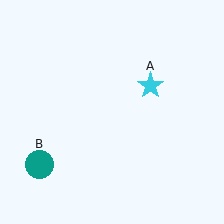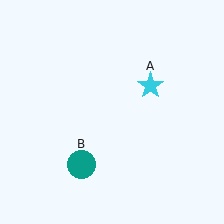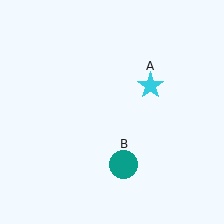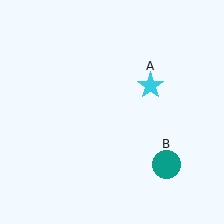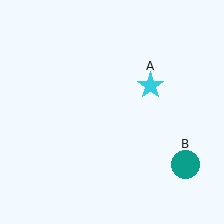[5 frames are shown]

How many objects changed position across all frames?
1 object changed position: teal circle (object B).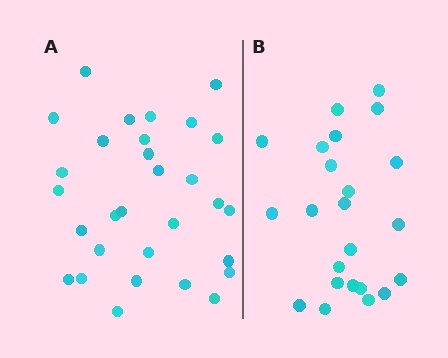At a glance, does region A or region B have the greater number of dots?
Region A (the left region) has more dots.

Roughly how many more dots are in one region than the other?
Region A has roughly 8 or so more dots than region B.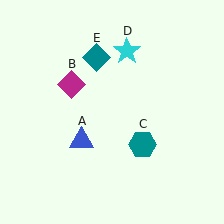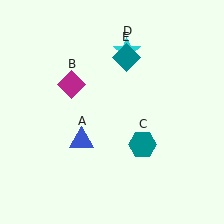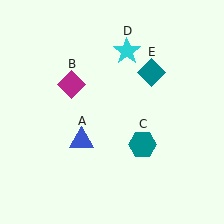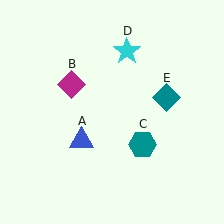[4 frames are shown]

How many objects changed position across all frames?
1 object changed position: teal diamond (object E).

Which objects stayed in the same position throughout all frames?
Blue triangle (object A) and magenta diamond (object B) and teal hexagon (object C) and cyan star (object D) remained stationary.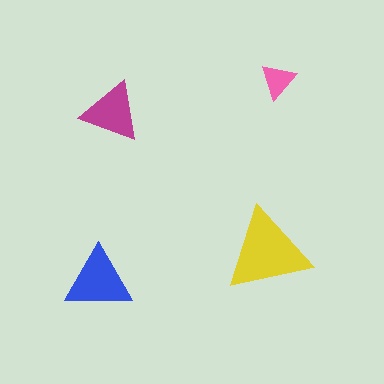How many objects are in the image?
There are 4 objects in the image.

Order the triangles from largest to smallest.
the yellow one, the blue one, the magenta one, the pink one.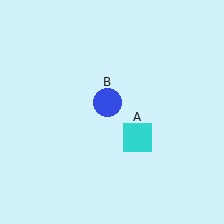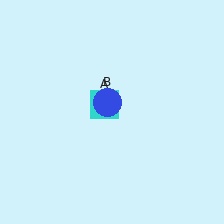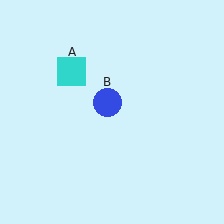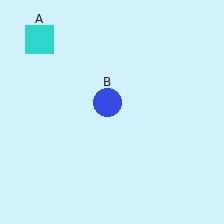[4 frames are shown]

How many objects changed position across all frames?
1 object changed position: cyan square (object A).